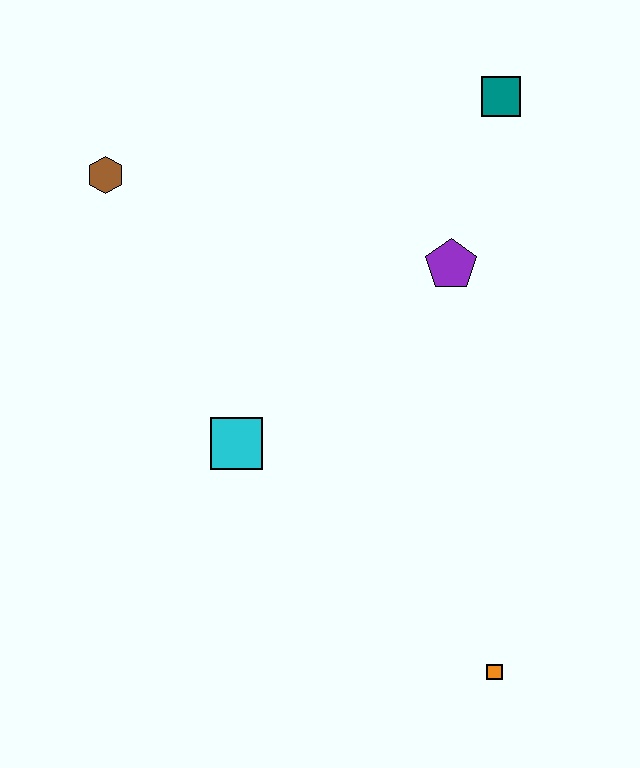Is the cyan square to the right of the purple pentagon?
No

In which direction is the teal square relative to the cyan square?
The teal square is above the cyan square.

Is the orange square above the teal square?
No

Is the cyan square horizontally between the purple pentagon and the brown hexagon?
Yes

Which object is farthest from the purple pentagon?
The orange square is farthest from the purple pentagon.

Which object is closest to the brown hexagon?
The cyan square is closest to the brown hexagon.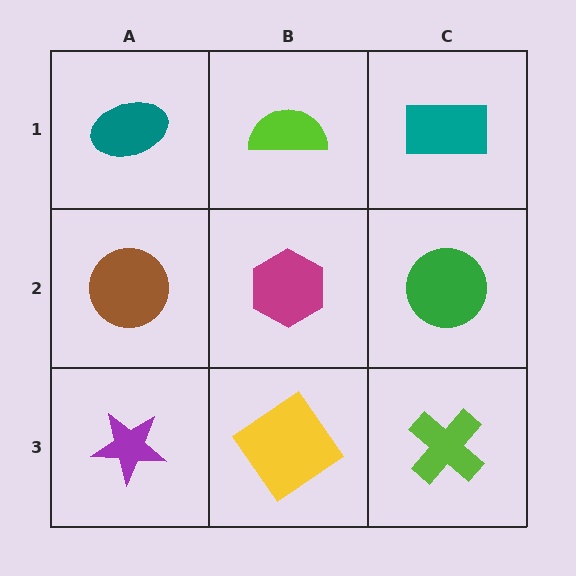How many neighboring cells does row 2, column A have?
3.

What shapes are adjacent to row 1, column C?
A green circle (row 2, column C), a lime semicircle (row 1, column B).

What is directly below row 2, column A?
A purple star.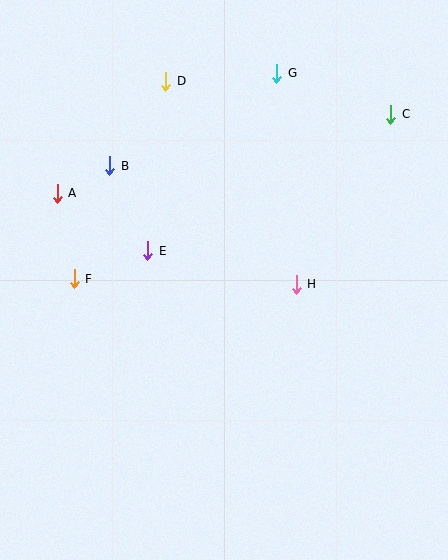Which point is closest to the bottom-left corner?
Point F is closest to the bottom-left corner.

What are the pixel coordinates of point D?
Point D is at (166, 81).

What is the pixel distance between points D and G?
The distance between D and G is 111 pixels.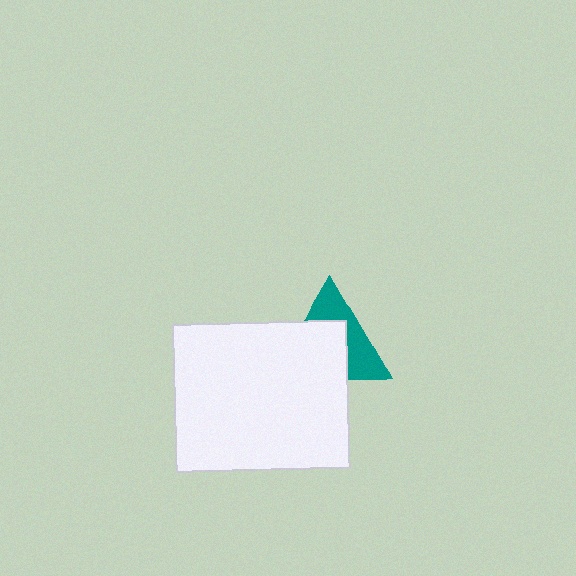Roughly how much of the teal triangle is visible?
A small part of it is visible (roughly 45%).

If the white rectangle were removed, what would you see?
You would see the complete teal triangle.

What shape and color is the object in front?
The object in front is a white rectangle.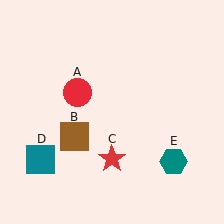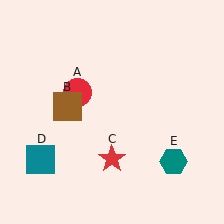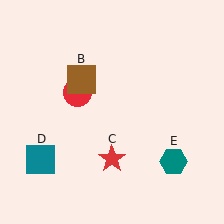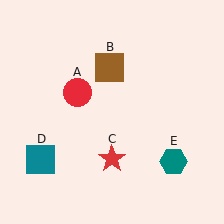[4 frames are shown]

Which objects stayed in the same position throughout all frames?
Red circle (object A) and red star (object C) and teal square (object D) and teal hexagon (object E) remained stationary.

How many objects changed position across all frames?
1 object changed position: brown square (object B).